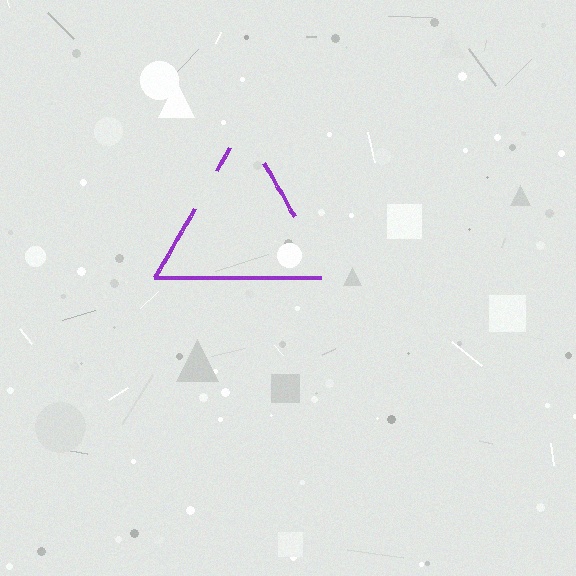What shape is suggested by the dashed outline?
The dashed outline suggests a triangle.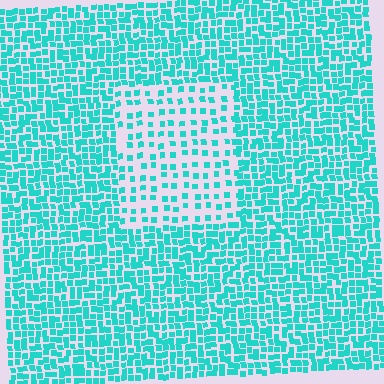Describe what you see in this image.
The image contains small cyan elements arranged at two different densities. A rectangle-shaped region is visible where the elements are less densely packed than the surrounding area.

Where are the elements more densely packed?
The elements are more densely packed outside the rectangle boundary.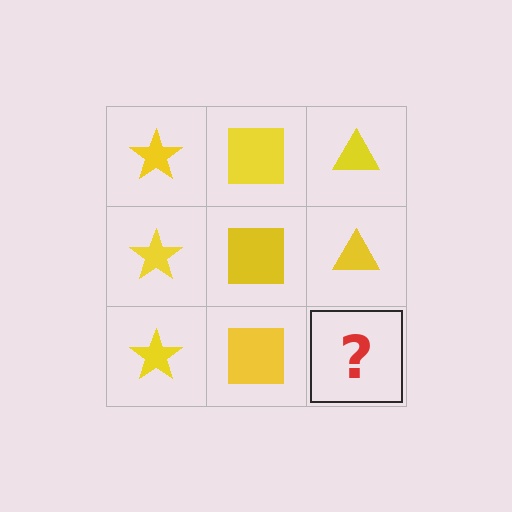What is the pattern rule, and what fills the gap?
The rule is that each column has a consistent shape. The gap should be filled with a yellow triangle.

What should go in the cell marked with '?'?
The missing cell should contain a yellow triangle.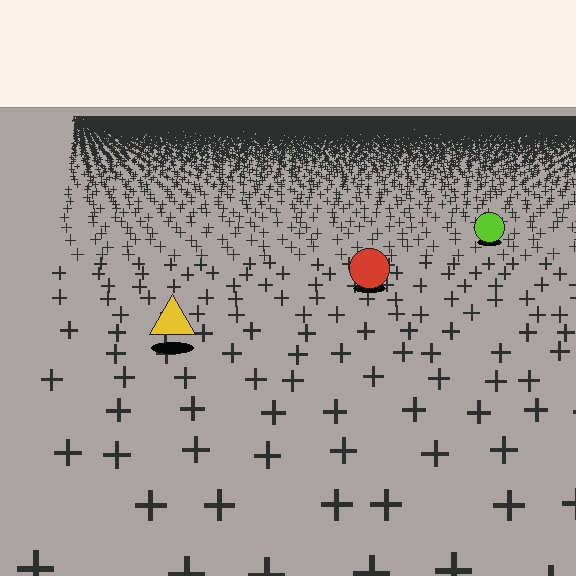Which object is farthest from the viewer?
The lime circle is farthest from the viewer. It appears smaller and the ground texture around it is denser.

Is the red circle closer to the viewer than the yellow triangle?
No. The yellow triangle is closer — you can tell from the texture gradient: the ground texture is coarser near it.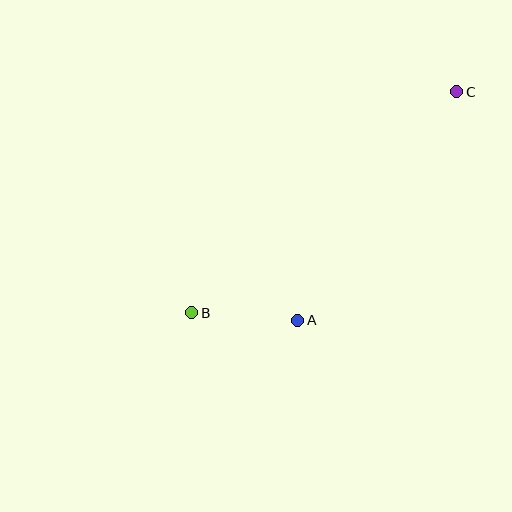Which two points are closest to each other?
Points A and B are closest to each other.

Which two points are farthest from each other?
Points B and C are farthest from each other.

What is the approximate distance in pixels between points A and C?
The distance between A and C is approximately 278 pixels.